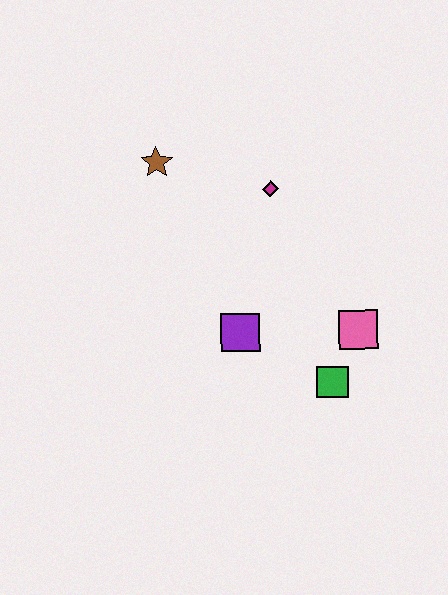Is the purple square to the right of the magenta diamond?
No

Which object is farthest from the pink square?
The brown star is farthest from the pink square.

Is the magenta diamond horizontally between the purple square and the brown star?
No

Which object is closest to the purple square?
The green square is closest to the purple square.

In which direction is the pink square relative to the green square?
The pink square is above the green square.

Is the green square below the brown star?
Yes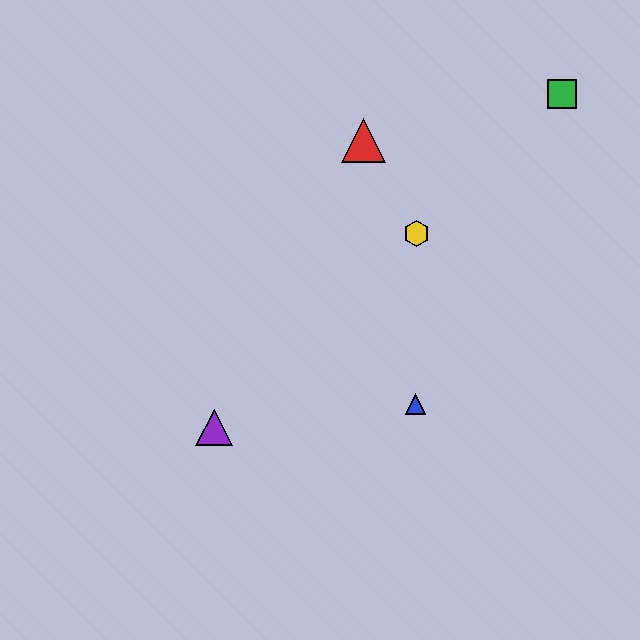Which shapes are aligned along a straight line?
The green square, the yellow hexagon, the purple triangle are aligned along a straight line.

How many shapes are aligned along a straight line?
3 shapes (the green square, the yellow hexagon, the purple triangle) are aligned along a straight line.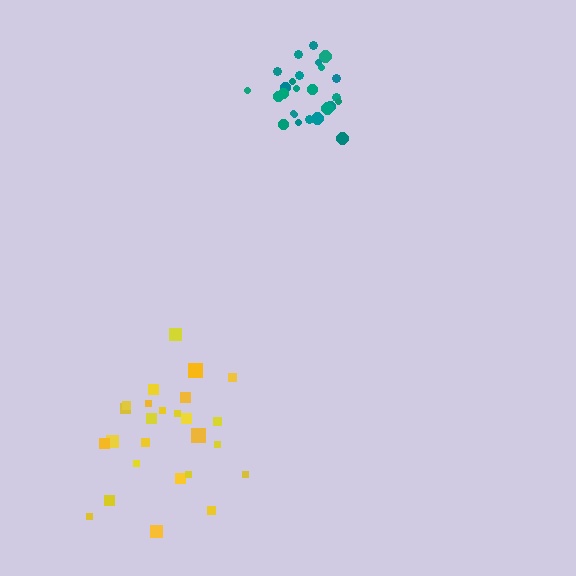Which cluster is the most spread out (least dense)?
Yellow.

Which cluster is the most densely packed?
Teal.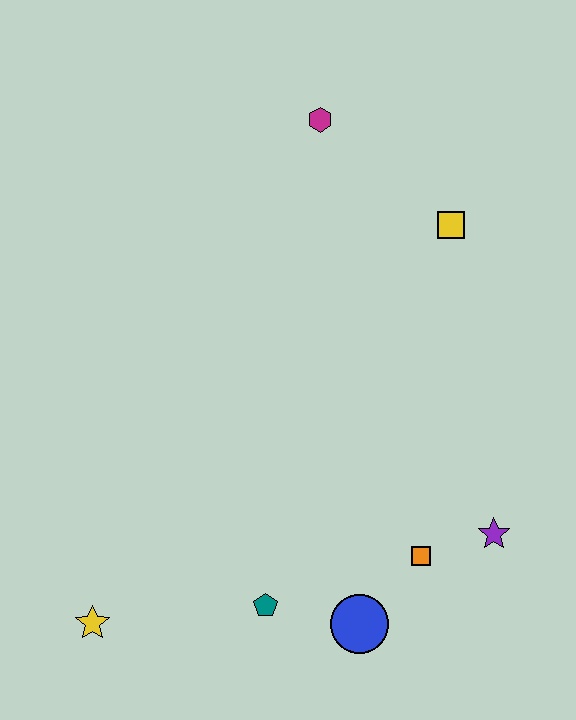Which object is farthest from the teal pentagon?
The magenta hexagon is farthest from the teal pentagon.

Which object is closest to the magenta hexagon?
The yellow square is closest to the magenta hexagon.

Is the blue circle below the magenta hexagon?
Yes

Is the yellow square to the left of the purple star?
Yes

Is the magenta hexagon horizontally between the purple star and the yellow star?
Yes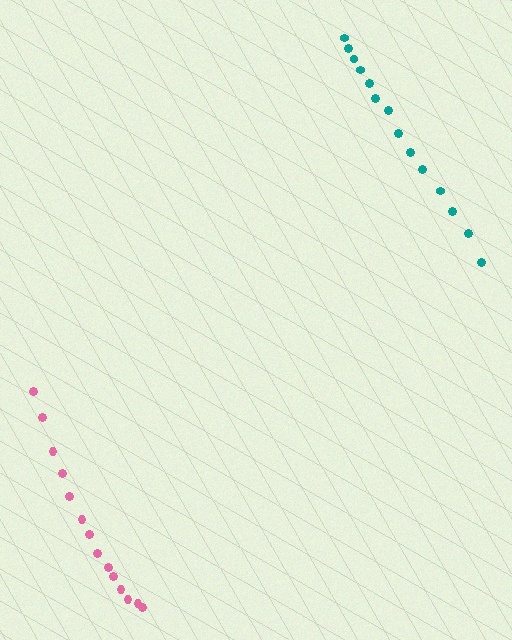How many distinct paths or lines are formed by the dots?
There are 2 distinct paths.